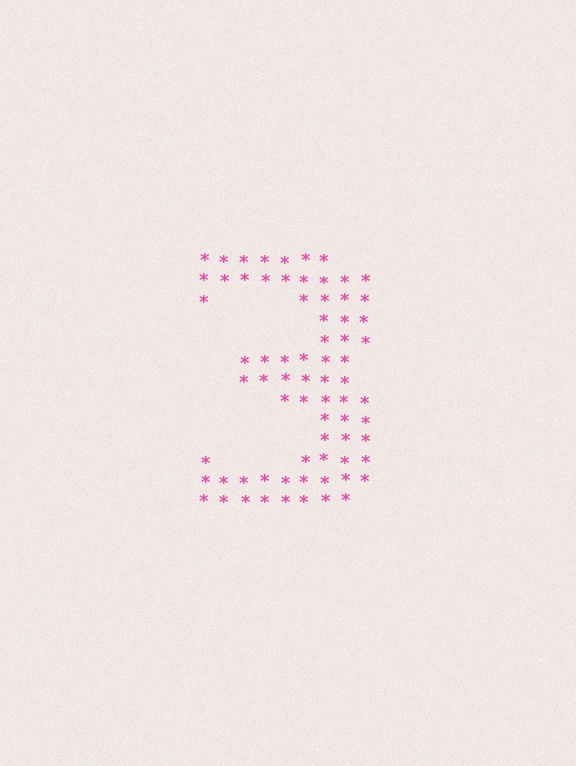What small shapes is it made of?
It is made of small asterisks.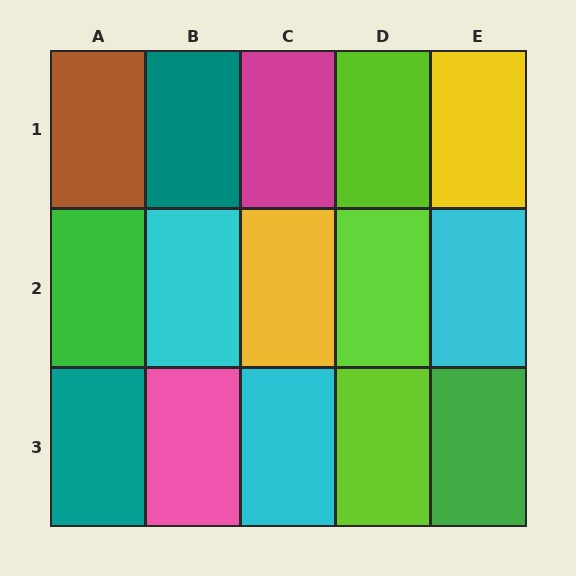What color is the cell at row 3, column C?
Cyan.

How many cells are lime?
3 cells are lime.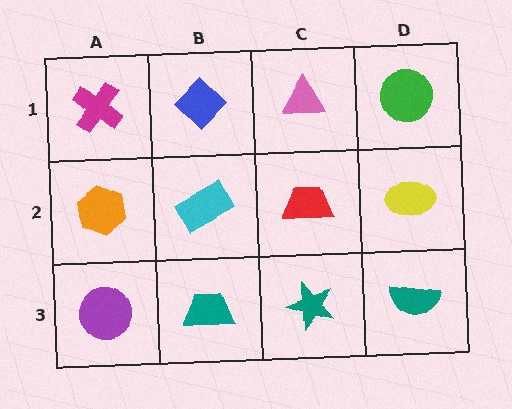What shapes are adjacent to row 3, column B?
A cyan rectangle (row 2, column B), a purple circle (row 3, column A), a teal star (row 3, column C).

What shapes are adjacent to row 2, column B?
A blue diamond (row 1, column B), a teal trapezoid (row 3, column B), an orange hexagon (row 2, column A), a red trapezoid (row 2, column C).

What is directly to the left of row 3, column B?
A purple circle.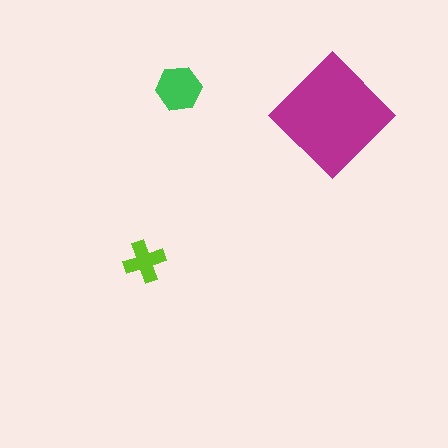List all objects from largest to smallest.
The magenta diamond, the green hexagon, the lime cross.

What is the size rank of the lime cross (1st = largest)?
3rd.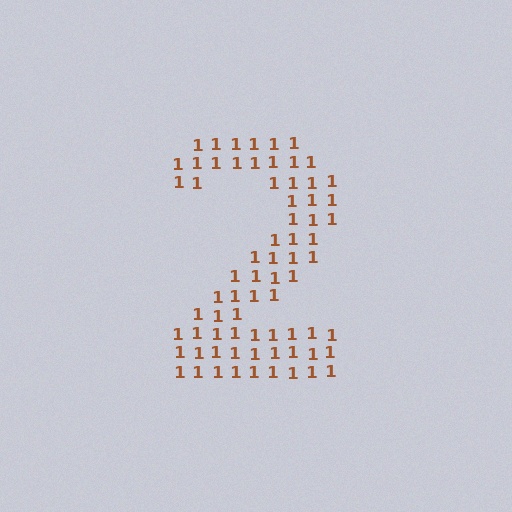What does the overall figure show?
The overall figure shows the digit 2.